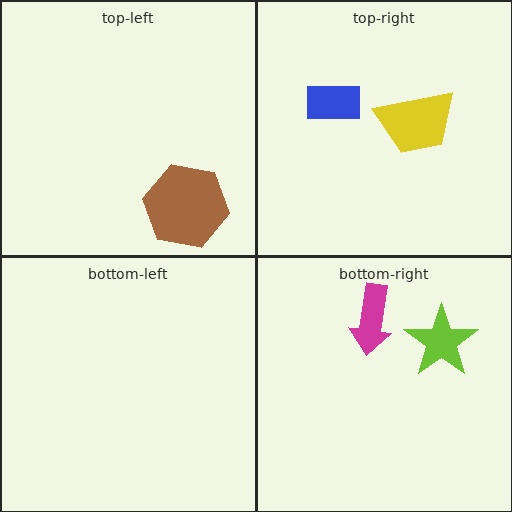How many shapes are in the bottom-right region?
2.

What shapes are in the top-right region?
The yellow trapezoid, the blue rectangle.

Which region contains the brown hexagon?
The top-left region.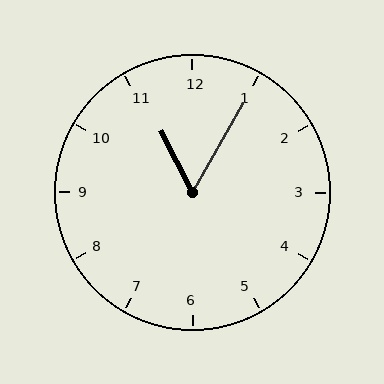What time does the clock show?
11:05.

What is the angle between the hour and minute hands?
Approximately 58 degrees.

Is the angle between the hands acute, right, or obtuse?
It is acute.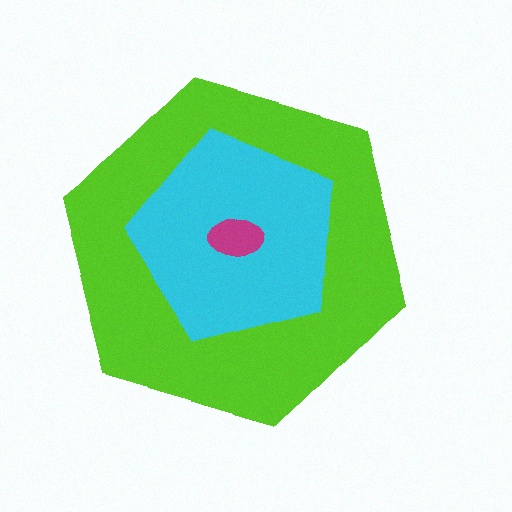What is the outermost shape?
The lime hexagon.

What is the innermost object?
The magenta ellipse.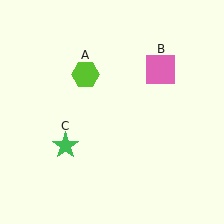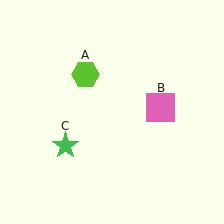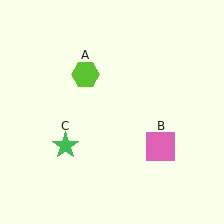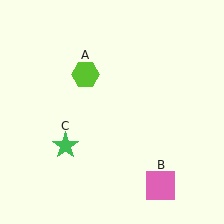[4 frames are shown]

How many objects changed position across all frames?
1 object changed position: pink square (object B).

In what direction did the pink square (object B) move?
The pink square (object B) moved down.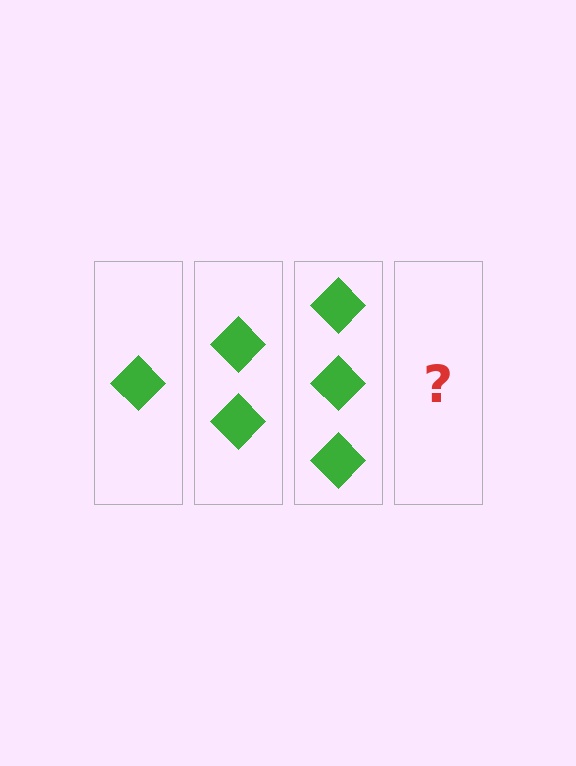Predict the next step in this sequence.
The next step is 4 diamonds.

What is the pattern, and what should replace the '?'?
The pattern is that each step adds one more diamond. The '?' should be 4 diamonds.